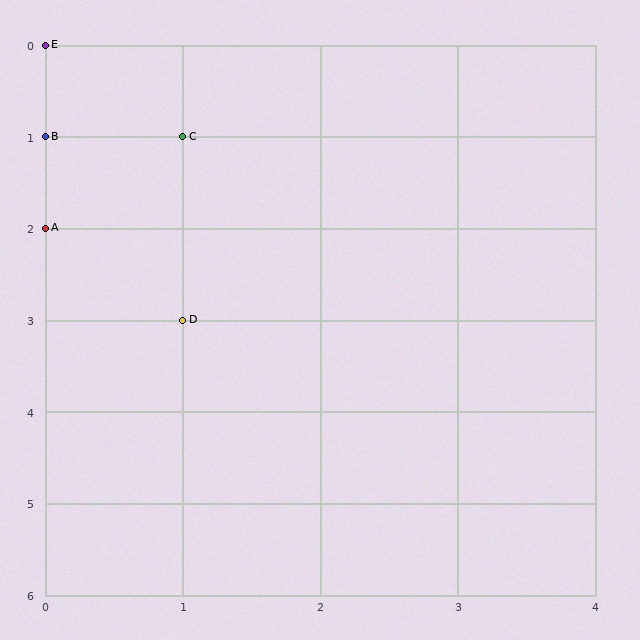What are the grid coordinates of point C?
Point C is at grid coordinates (1, 1).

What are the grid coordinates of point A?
Point A is at grid coordinates (0, 2).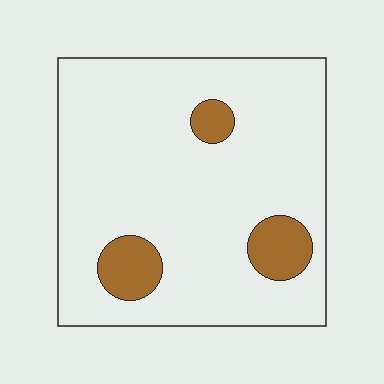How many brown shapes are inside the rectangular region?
3.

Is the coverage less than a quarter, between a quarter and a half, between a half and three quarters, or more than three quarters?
Less than a quarter.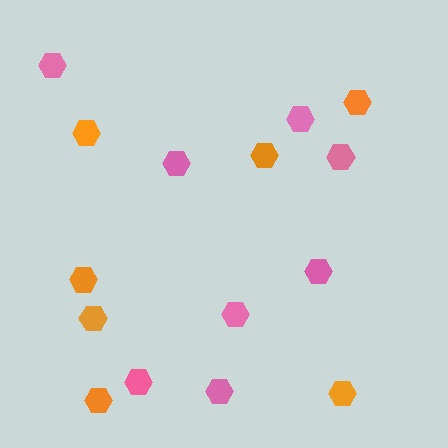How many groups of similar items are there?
There are 2 groups: one group of pink hexagons (8) and one group of orange hexagons (7).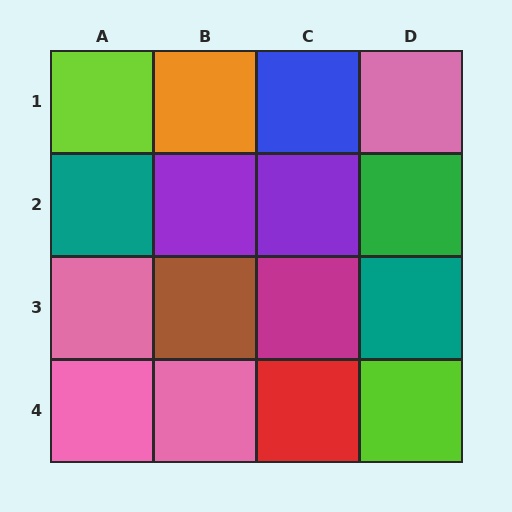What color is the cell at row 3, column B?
Brown.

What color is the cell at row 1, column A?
Lime.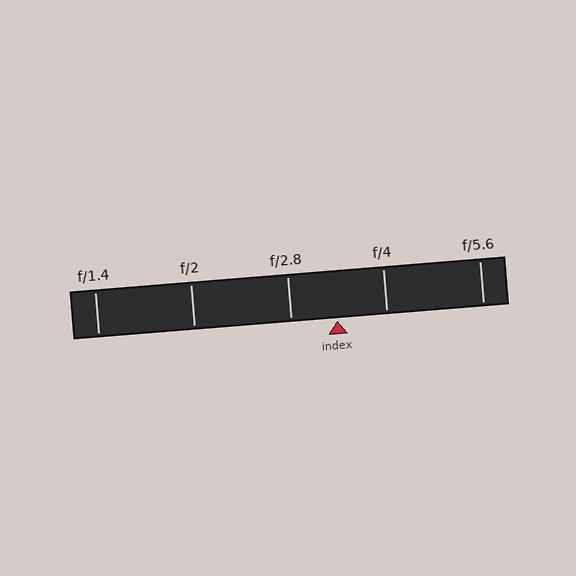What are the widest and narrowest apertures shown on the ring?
The widest aperture shown is f/1.4 and the narrowest is f/5.6.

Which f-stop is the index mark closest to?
The index mark is closest to f/2.8.